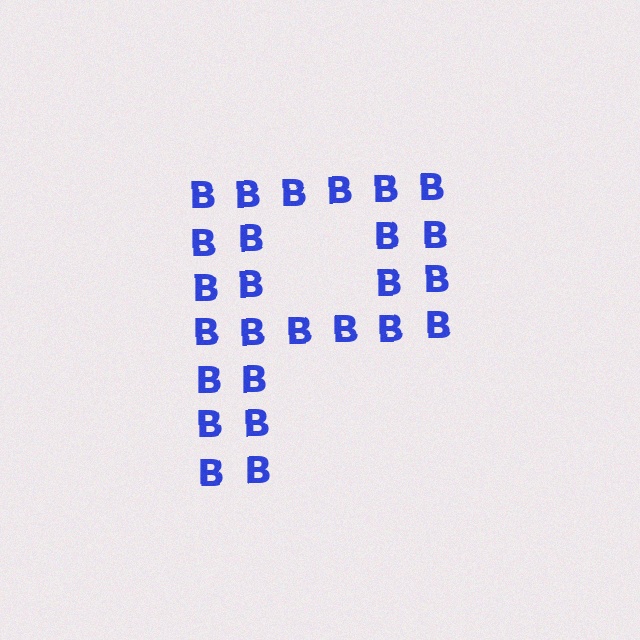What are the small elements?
The small elements are letter B's.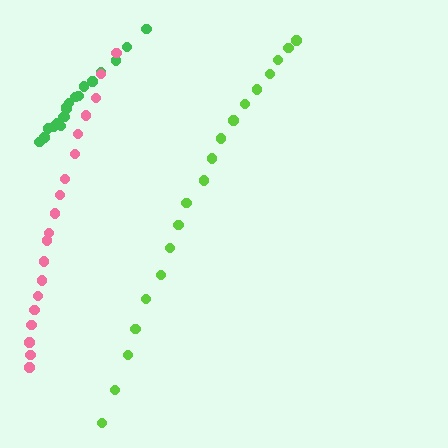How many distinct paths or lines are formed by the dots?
There are 3 distinct paths.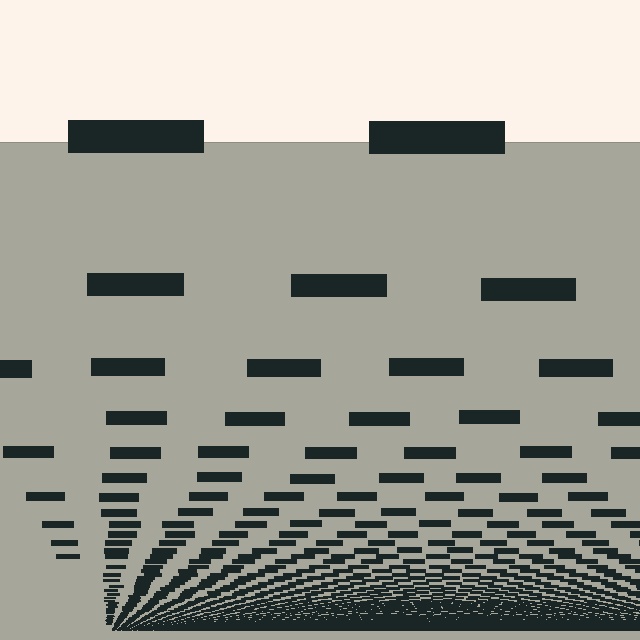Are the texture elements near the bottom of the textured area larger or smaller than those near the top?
Smaller. The gradient is inverted — elements near the bottom are smaller and denser.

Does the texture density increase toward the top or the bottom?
Density increases toward the bottom.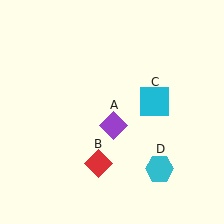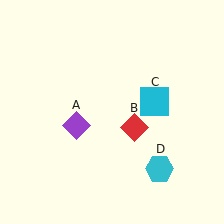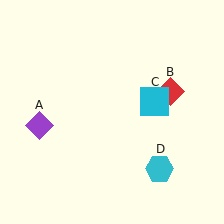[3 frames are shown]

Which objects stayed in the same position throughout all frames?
Cyan square (object C) and cyan hexagon (object D) remained stationary.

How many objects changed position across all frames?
2 objects changed position: purple diamond (object A), red diamond (object B).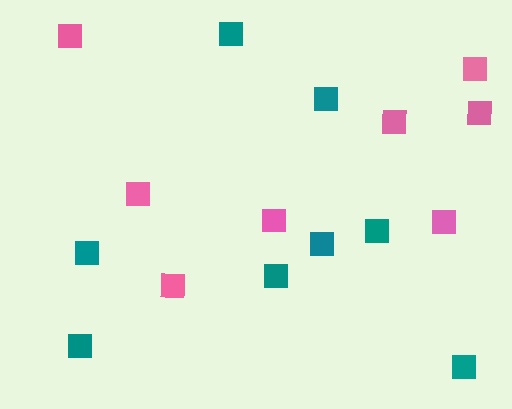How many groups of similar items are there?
There are 2 groups: one group of pink squares (8) and one group of teal squares (8).